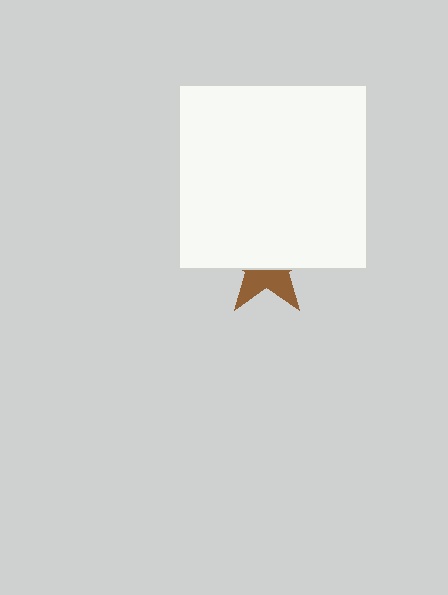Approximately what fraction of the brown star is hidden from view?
Roughly 61% of the brown star is hidden behind the white rectangle.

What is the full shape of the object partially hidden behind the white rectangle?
The partially hidden object is a brown star.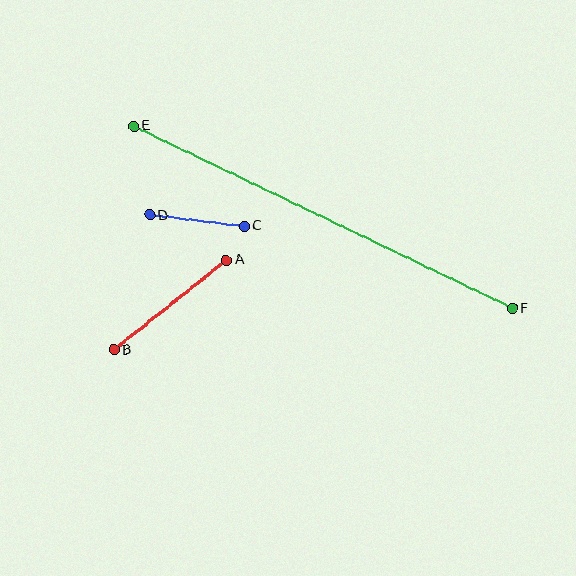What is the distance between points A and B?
The distance is approximately 144 pixels.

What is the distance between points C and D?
The distance is approximately 95 pixels.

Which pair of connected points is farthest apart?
Points E and F are farthest apart.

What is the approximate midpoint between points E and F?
The midpoint is at approximately (323, 217) pixels.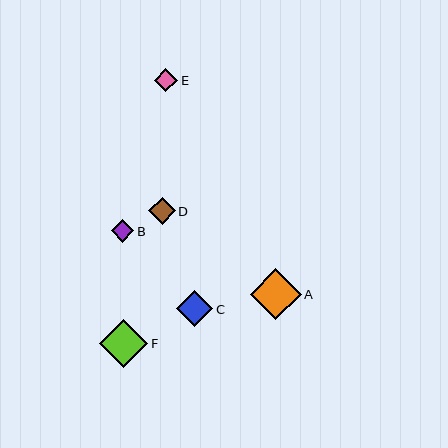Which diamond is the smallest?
Diamond B is the smallest with a size of approximately 23 pixels.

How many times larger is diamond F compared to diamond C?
Diamond F is approximately 1.3 times the size of diamond C.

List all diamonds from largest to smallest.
From largest to smallest: A, F, C, D, E, B.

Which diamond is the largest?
Diamond A is the largest with a size of approximately 50 pixels.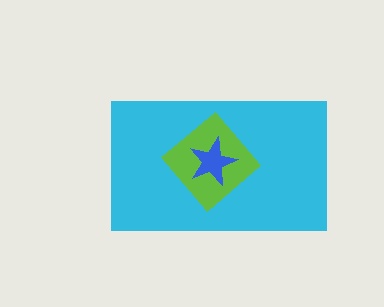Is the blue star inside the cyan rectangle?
Yes.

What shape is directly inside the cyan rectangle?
The lime diamond.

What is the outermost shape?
The cyan rectangle.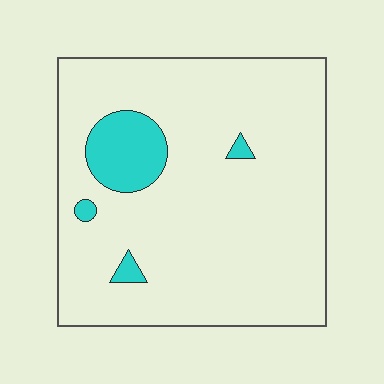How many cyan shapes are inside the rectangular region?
4.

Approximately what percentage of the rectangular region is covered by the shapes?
Approximately 10%.